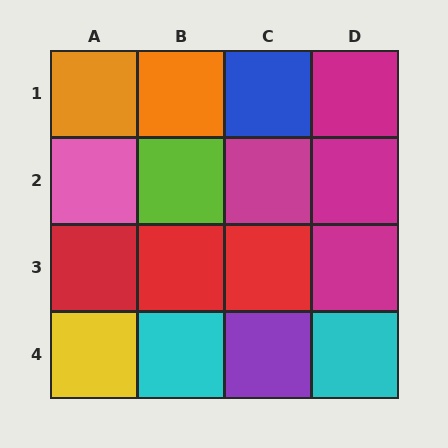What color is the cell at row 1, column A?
Orange.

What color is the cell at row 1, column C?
Blue.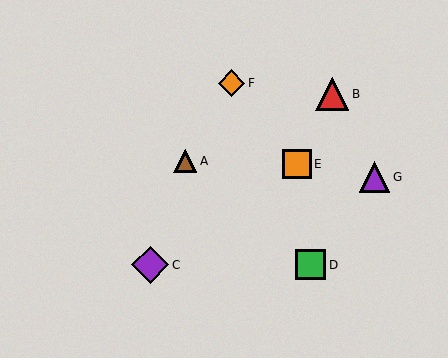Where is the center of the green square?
The center of the green square is at (311, 265).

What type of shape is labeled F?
Shape F is an orange diamond.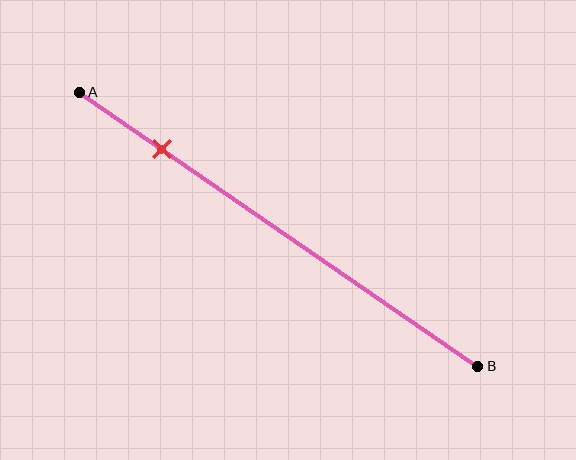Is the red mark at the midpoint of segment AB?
No, the mark is at about 20% from A, not at the 50% midpoint.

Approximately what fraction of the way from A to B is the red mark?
The red mark is approximately 20% of the way from A to B.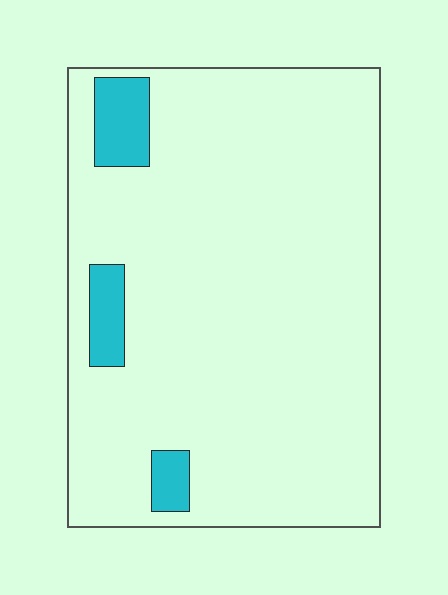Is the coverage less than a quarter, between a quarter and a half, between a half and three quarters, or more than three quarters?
Less than a quarter.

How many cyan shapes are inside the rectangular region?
3.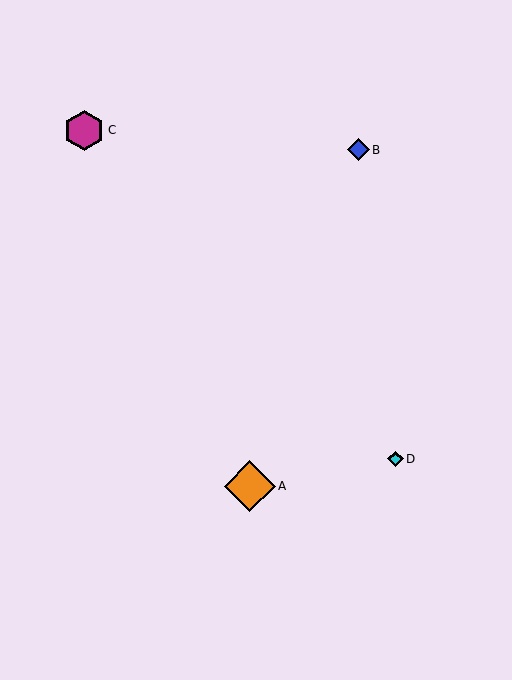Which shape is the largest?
The orange diamond (labeled A) is the largest.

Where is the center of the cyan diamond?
The center of the cyan diamond is at (395, 459).